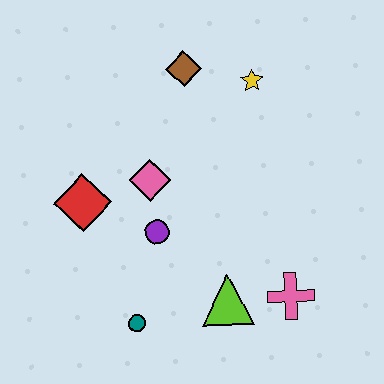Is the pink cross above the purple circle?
No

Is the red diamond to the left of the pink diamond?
Yes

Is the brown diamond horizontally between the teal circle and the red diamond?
No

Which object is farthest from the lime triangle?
The brown diamond is farthest from the lime triangle.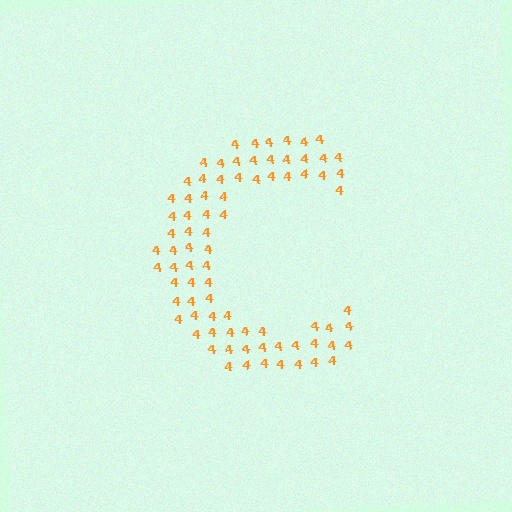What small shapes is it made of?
It is made of small digit 4's.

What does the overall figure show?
The overall figure shows the letter C.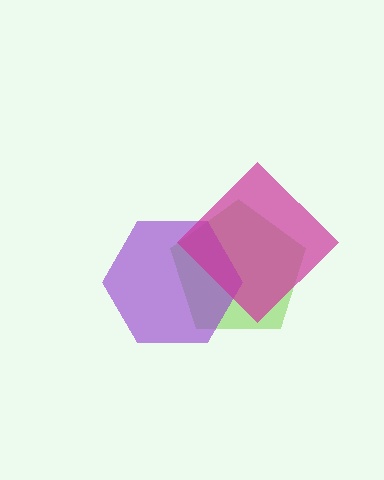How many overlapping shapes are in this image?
There are 3 overlapping shapes in the image.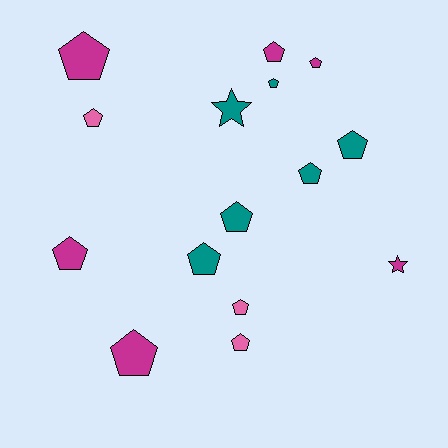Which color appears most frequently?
Teal, with 6 objects.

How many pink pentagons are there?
There are 3 pink pentagons.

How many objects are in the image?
There are 15 objects.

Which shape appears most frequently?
Pentagon, with 13 objects.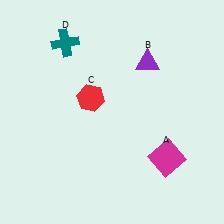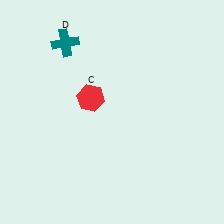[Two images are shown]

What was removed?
The purple triangle (B), the magenta square (A) were removed in Image 2.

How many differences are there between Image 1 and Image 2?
There are 2 differences between the two images.